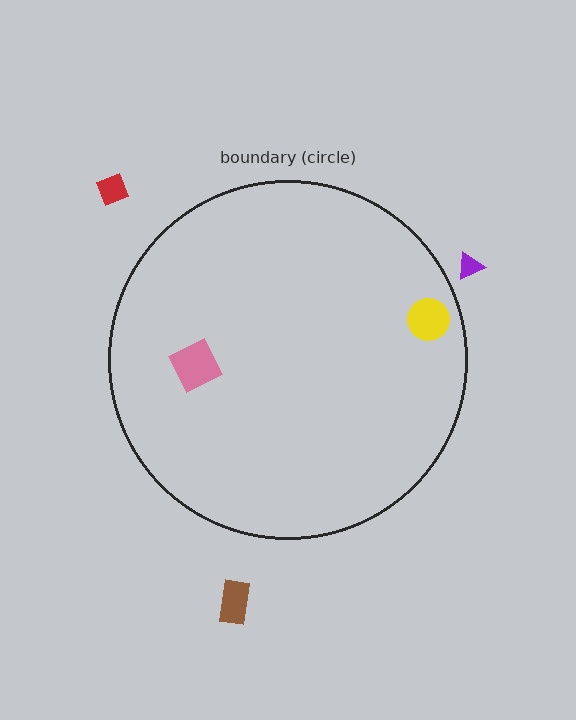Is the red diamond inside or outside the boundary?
Outside.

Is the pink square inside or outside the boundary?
Inside.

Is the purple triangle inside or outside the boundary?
Outside.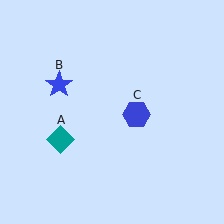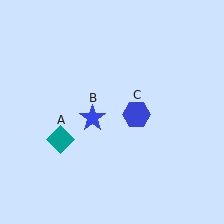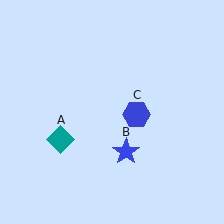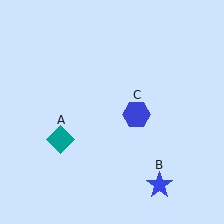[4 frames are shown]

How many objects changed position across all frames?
1 object changed position: blue star (object B).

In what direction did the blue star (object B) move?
The blue star (object B) moved down and to the right.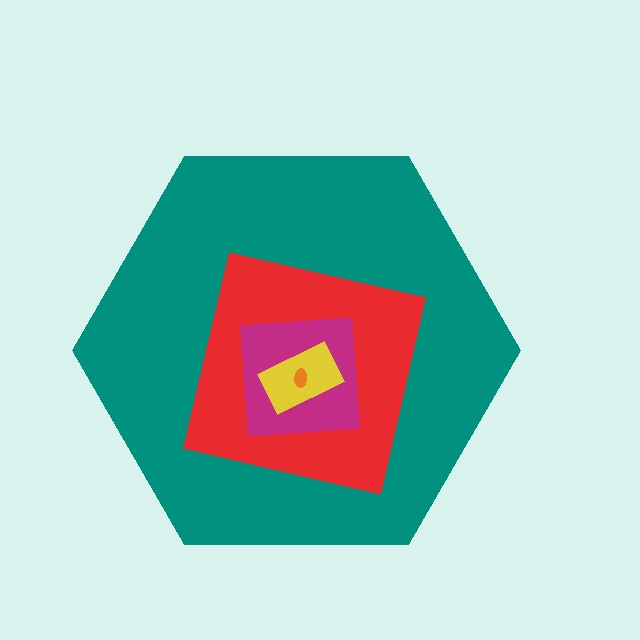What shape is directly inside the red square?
The magenta square.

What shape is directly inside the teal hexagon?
The red square.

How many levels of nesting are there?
5.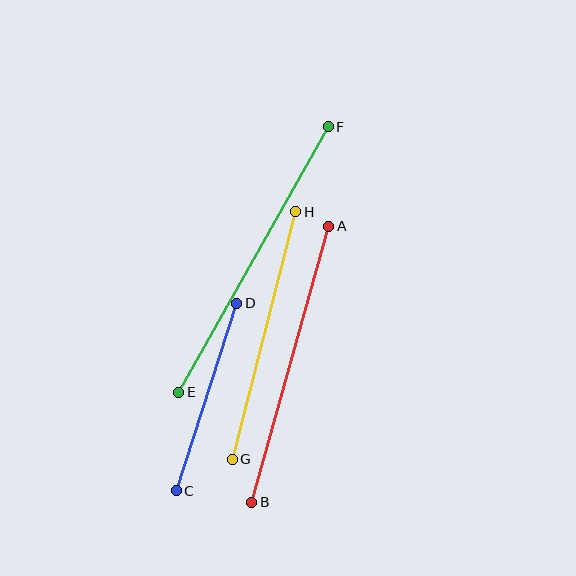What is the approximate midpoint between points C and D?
The midpoint is at approximately (207, 397) pixels.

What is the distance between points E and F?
The distance is approximately 305 pixels.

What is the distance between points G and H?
The distance is approximately 256 pixels.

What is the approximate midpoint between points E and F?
The midpoint is at approximately (253, 260) pixels.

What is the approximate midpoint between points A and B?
The midpoint is at approximately (290, 364) pixels.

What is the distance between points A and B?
The distance is approximately 286 pixels.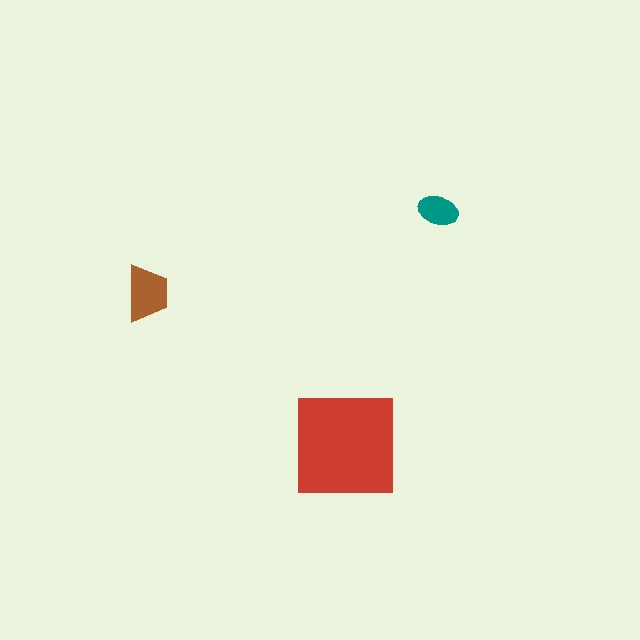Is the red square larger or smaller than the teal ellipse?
Larger.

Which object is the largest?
The red square.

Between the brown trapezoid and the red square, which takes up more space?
The red square.